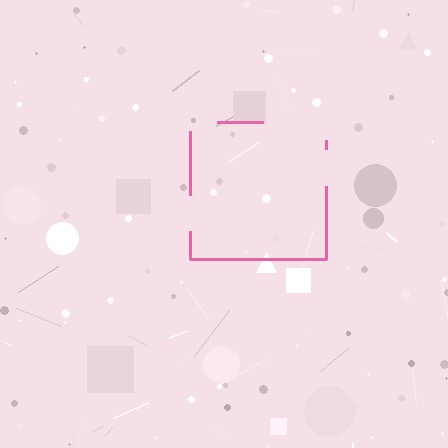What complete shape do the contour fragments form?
The contour fragments form a square.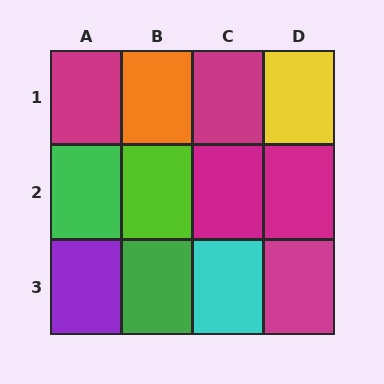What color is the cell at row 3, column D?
Magenta.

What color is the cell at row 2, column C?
Magenta.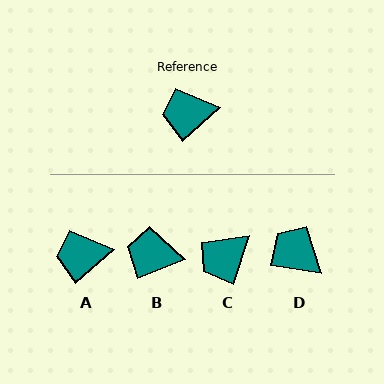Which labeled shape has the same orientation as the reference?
A.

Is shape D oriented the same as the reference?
No, it is off by about 50 degrees.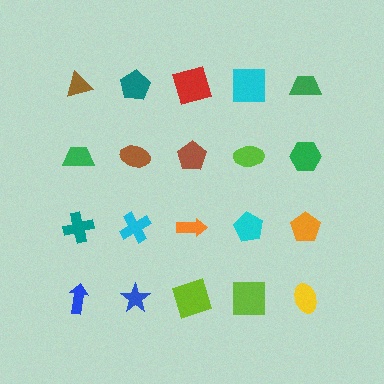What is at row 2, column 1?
A green trapezoid.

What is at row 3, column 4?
A cyan pentagon.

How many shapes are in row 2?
5 shapes.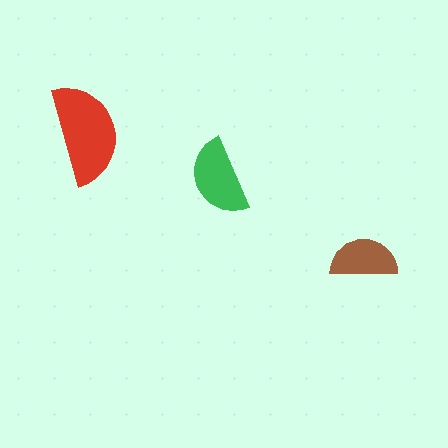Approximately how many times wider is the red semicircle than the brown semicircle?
About 1.5 times wider.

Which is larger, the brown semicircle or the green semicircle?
The green one.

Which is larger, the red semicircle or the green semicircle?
The red one.